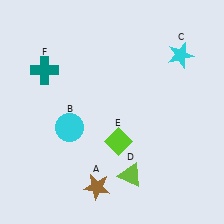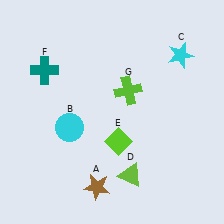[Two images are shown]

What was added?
A lime cross (G) was added in Image 2.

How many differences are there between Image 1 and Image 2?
There is 1 difference between the two images.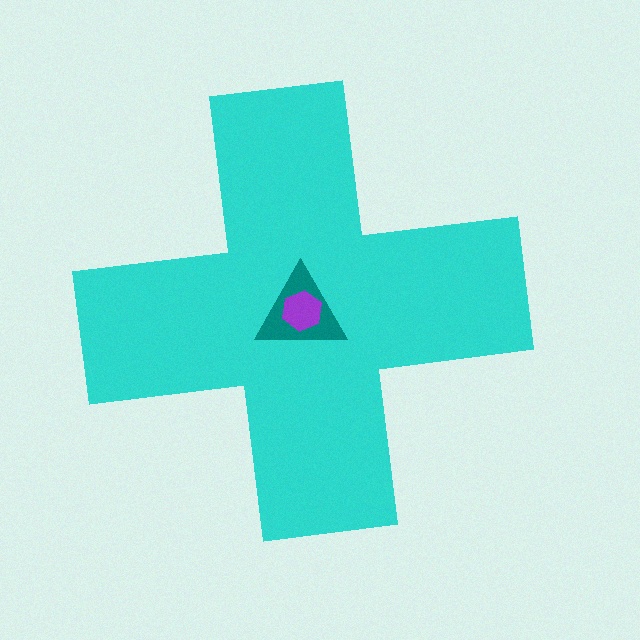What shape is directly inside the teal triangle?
The purple hexagon.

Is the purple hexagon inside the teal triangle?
Yes.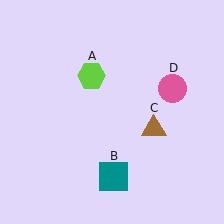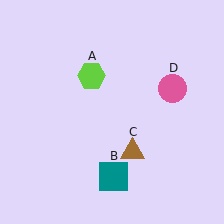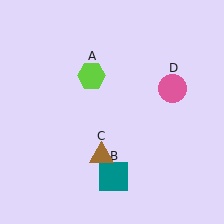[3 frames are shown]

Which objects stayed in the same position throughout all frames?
Lime hexagon (object A) and teal square (object B) and pink circle (object D) remained stationary.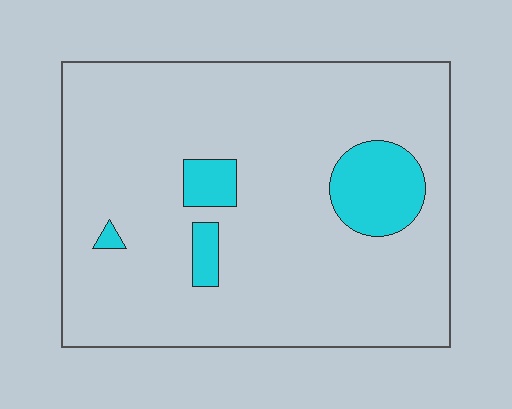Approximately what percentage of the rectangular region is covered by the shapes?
Approximately 10%.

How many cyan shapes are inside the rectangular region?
4.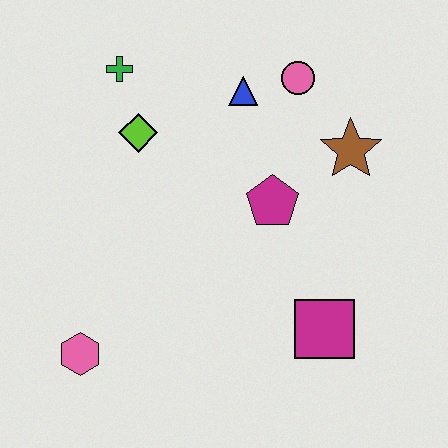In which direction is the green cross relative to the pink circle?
The green cross is to the left of the pink circle.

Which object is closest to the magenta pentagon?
The brown star is closest to the magenta pentagon.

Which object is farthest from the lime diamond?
The magenta square is farthest from the lime diamond.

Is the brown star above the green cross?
No